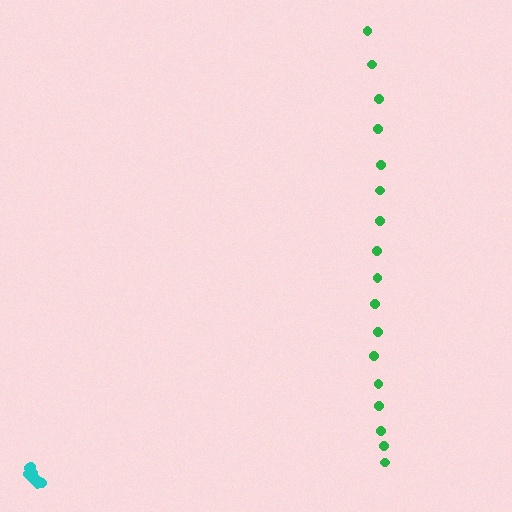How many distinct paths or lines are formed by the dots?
There are 2 distinct paths.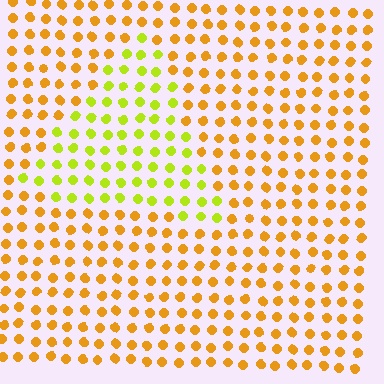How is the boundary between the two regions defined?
The boundary is defined purely by a slight shift in hue (about 39 degrees). Spacing, size, and orientation are identical on both sides.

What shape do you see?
I see a triangle.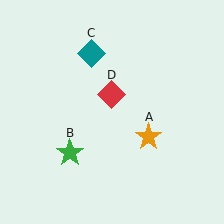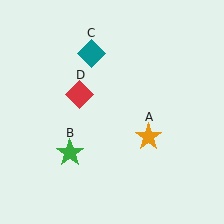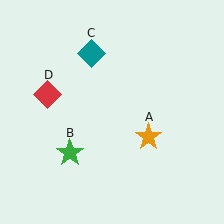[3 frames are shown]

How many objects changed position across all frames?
1 object changed position: red diamond (object D).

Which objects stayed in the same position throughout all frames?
Orange star (object A) and green star (object B) and teal diamond (object C) remained stationary.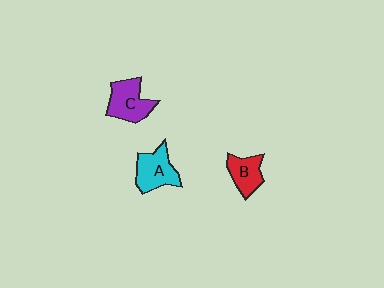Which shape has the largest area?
Shape C (purple).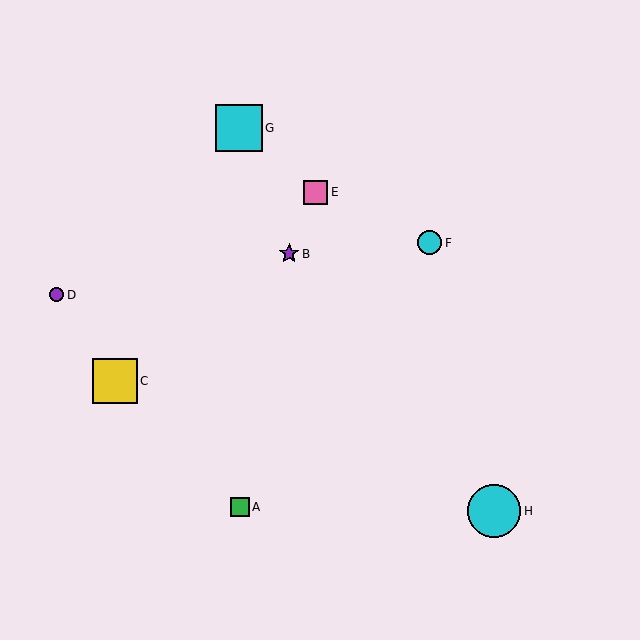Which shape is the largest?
The cyan circle (labeled H) is the largest.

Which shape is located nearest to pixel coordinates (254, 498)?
The green square (labeled A) at (240, 507) is nearest to that location.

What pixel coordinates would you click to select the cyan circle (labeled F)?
Click at (429, 243) to select the cyan circle F.